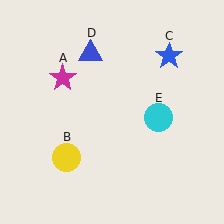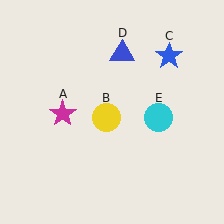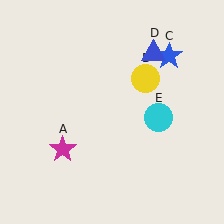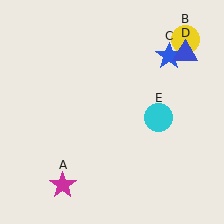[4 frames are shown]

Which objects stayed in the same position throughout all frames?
Blue star (object C) and cyan circle (object E) remained stationary.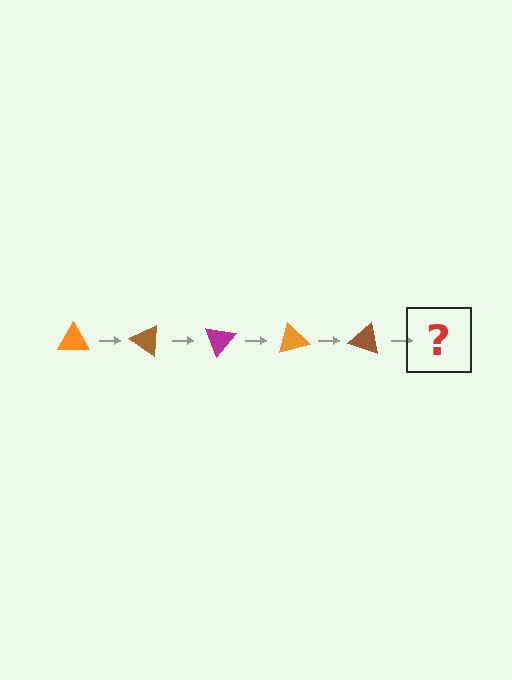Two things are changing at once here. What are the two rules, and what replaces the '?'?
The two rules are that it rotates 35 degrees each step and the color cycles through orange, brown, and magenta. The '?' should be a magenta triangle, rotated 175 degrees from the start.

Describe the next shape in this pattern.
It should be a magenta triangle, rotated 175 degrees from the start.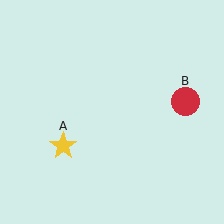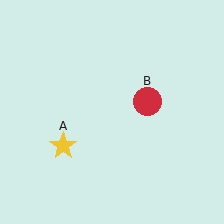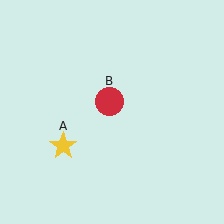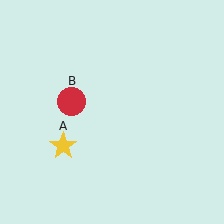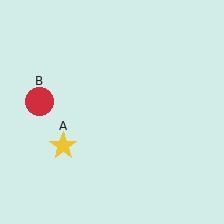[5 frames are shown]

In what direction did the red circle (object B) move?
The red circle (object B) moved left.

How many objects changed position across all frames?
1 object changed position: red circle (object B).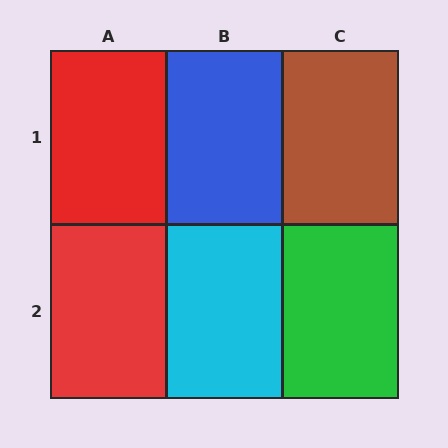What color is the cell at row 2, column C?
Green.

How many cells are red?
2 cells are red.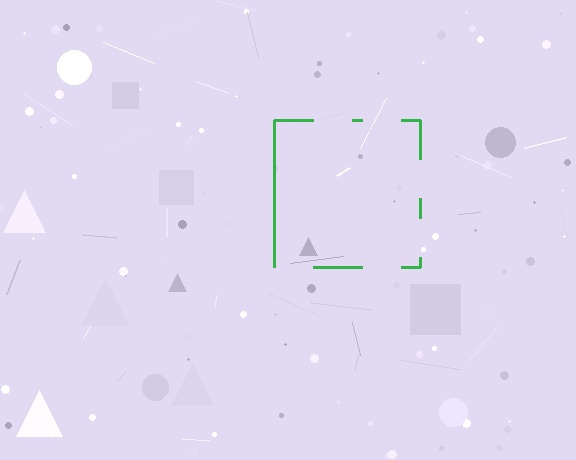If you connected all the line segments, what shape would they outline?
They would outline a square.